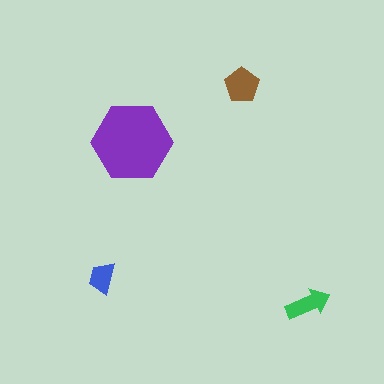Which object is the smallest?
The blue trapezoid.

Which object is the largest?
The purple hexagon.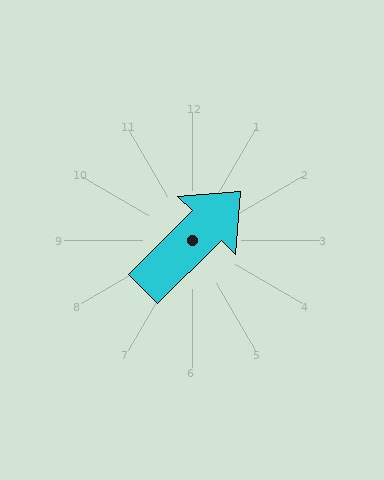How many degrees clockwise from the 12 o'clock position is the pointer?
Approximately 45 degrees.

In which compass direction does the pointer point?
Northeast.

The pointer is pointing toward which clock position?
Roughly 2 o'clock.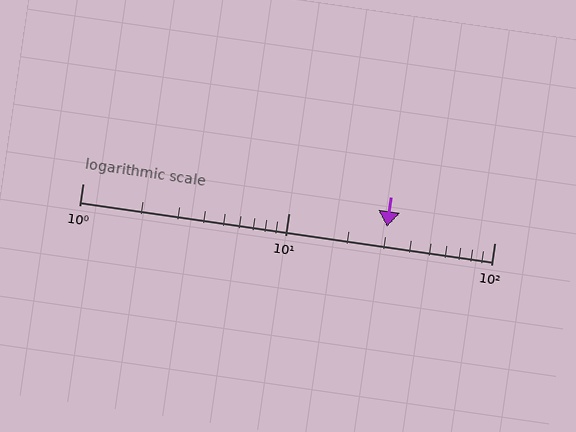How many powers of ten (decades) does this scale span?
The scale spans 2 decades, from 1 to 100.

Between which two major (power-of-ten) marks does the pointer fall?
The pointer is between 10 and 100.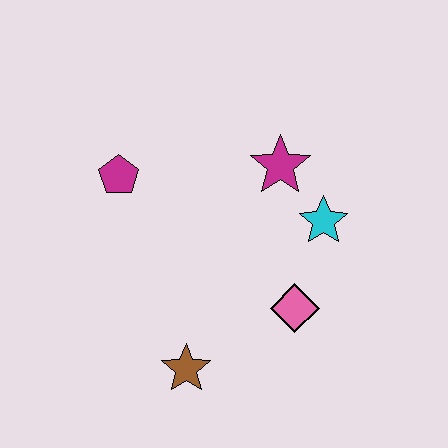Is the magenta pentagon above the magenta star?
No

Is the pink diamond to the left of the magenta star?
No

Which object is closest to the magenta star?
The cyan star is closest to the magenta star.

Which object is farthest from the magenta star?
The brown star is farthest from the magenta star.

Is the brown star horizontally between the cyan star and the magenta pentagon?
Yes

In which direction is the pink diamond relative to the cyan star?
The pink diamond is below the cyan star.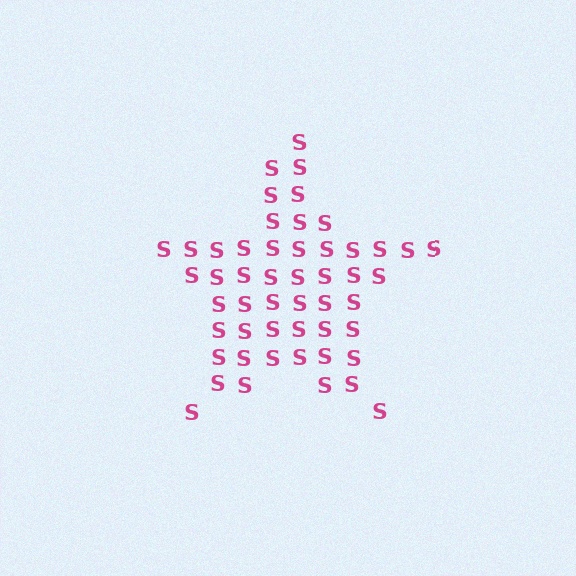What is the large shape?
The large shape is a star.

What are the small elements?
The small elements are letter S's.